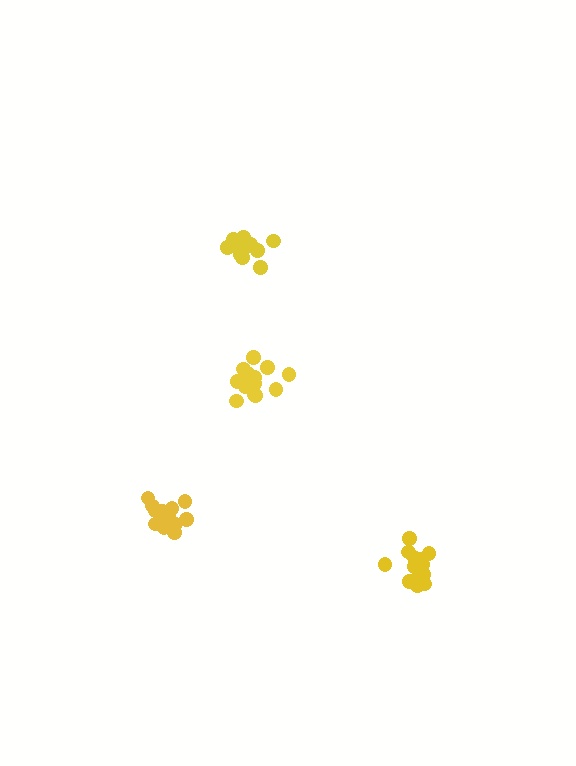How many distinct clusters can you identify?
There are 4 distinct clusters.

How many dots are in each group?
Group 1: 16 dots, Group 2: 15 dots, Group 3: 14 dots, Group 4: 16 dots (61 total).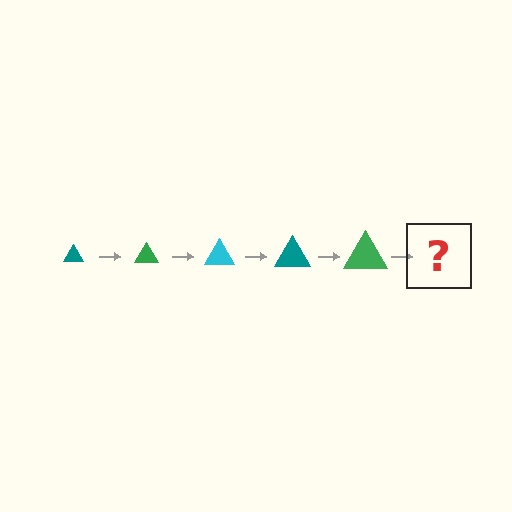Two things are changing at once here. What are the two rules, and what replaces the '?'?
The two rules are that the triangle grows larger each step and the color cycles through teal, green, and cyan. The '?' should be a cyan triangle, larger than the previous one.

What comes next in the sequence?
The next element should be a cyan triangle, larger than the previous one.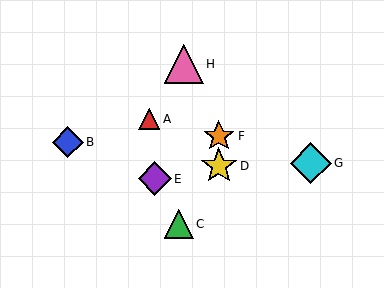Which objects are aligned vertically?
Objects D, F are aligned vertically.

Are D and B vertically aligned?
No, D is at x≈219 and B is at x≈68.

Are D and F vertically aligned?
Yes, both are at x≈219.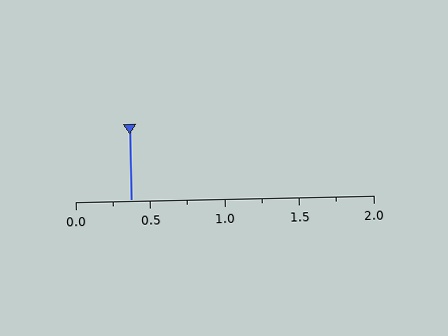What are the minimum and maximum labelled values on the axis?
The axis runs from 0.0 to 2.0.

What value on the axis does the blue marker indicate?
The marker indicates approximately 0.38.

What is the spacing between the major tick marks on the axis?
The major ticks are spaced 0.5 apart.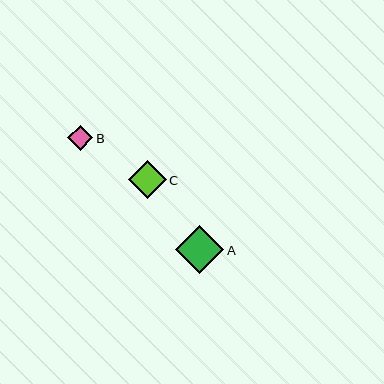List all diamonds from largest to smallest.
From largest to smallest: A, C, B.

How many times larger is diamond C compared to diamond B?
Diamond C is approximately 1.5 times the size of diamond B.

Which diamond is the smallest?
Diamond B is the smallest with a size of approximately 26 pixels.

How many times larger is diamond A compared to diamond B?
Diamond A is approximately 1.9 times the size of diamond B.